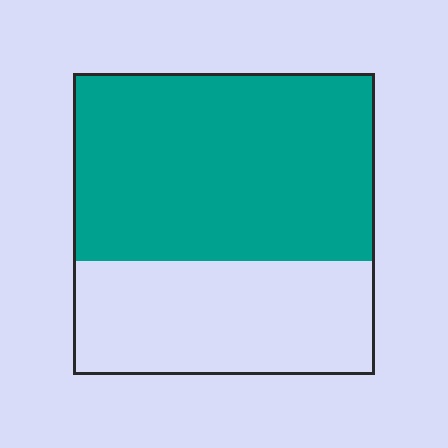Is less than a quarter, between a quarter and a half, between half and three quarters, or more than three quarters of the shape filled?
Between half and three quarters.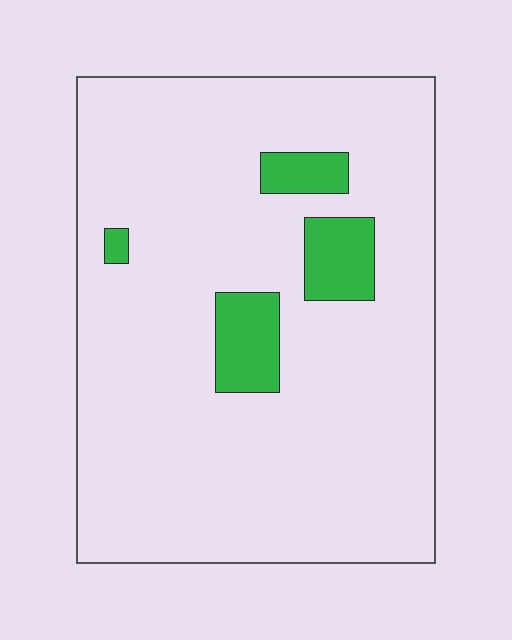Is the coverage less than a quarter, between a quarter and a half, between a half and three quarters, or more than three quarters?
Less than a quarter.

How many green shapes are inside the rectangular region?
4.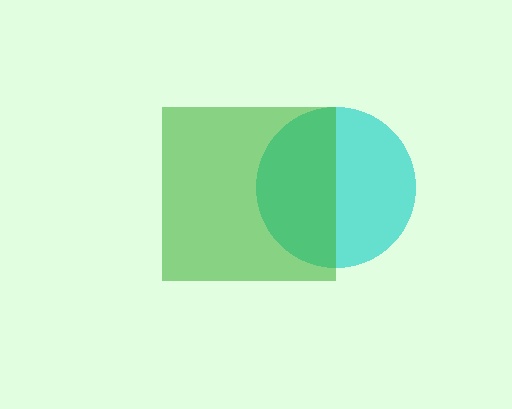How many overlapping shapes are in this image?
There are 2 overlapping shapes in the image.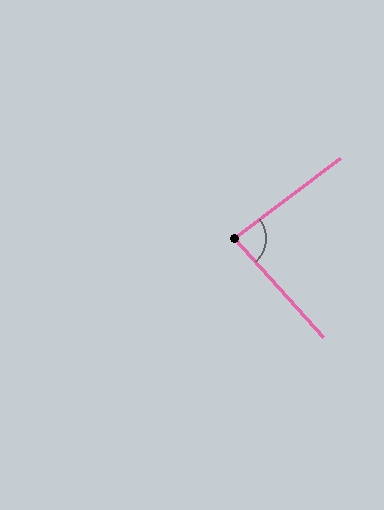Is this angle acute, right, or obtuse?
It is approximately a right angle.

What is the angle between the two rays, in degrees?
Approximately 85 degrees.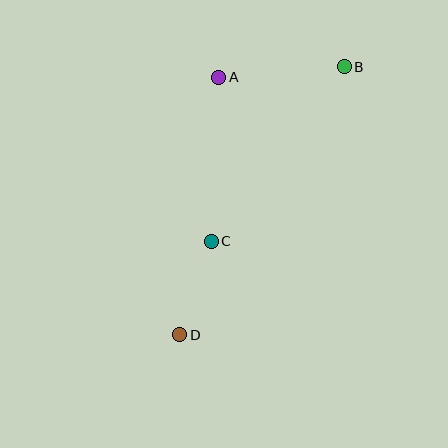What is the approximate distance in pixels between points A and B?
The distance between A and B is approximately 126 pixels.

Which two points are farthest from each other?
Points B and D are farthest from each other.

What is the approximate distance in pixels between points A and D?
The distance between A and D is approximately 260 pixels.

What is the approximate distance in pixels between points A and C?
The distance between A and C is approximately 164 pixels.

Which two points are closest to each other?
Points C and D are closest to each other.